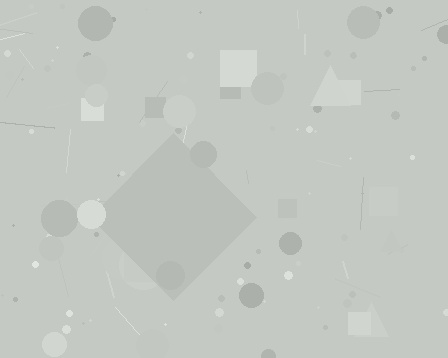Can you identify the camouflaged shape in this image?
The camouflaged shape is a diamond.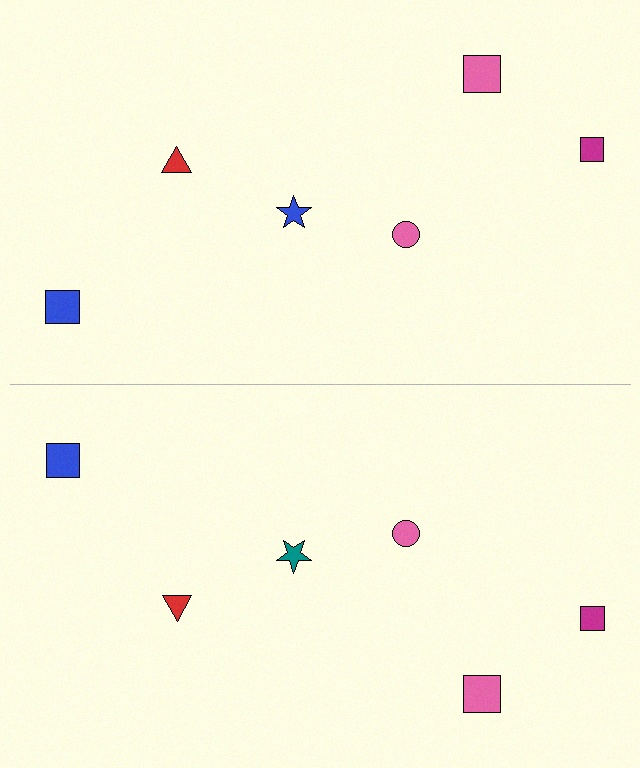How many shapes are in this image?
There are 12 shapes in this image.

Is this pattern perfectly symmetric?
No, the pattern is not perfectly symmetric. The teal star on the bottom side breaks the symmetry — its mirror counterpart is blue.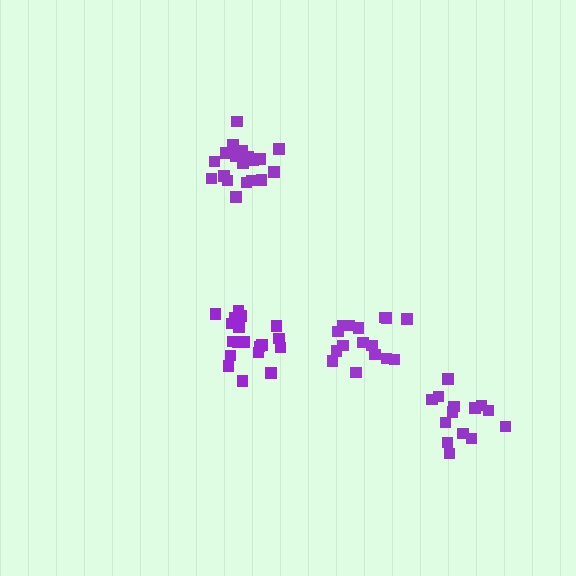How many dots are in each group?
Group 1: 14 dots, Group 2: 19 dots, Group 3: 19 dots, Group 4: 16 dots (68 total).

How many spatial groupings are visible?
There are 4 spatial groupings.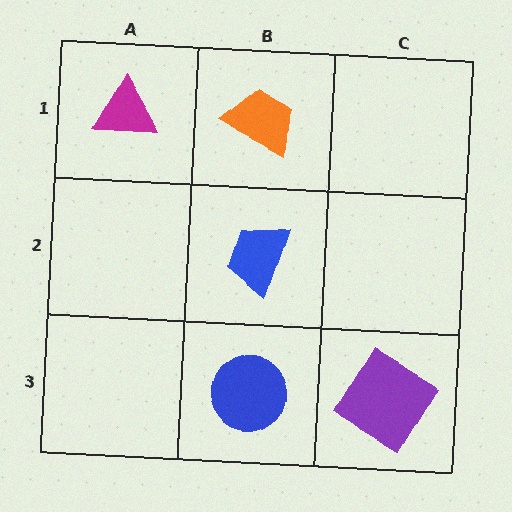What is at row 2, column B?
A blue trapezoid.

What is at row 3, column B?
A blue circle.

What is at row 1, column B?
An orange trapezoid.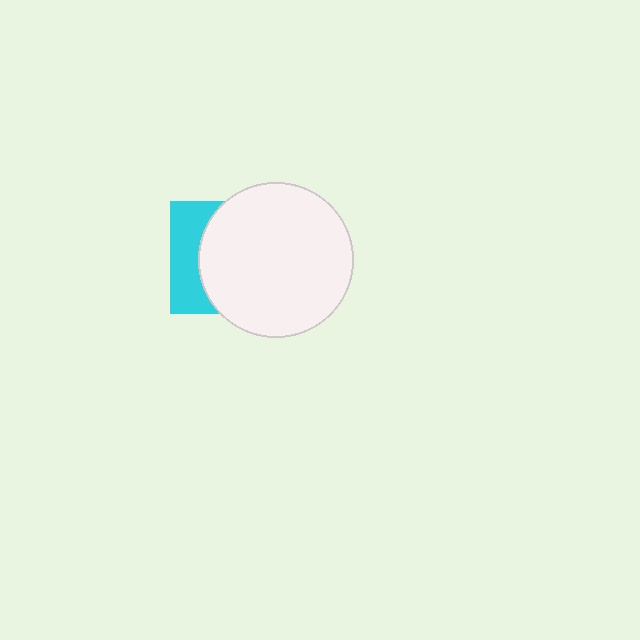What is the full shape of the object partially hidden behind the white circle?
The partially hidden object is a cyan square.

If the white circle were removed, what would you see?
You would see the complete cyan square.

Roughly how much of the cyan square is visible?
A small part of it is visible (roughly 31%).